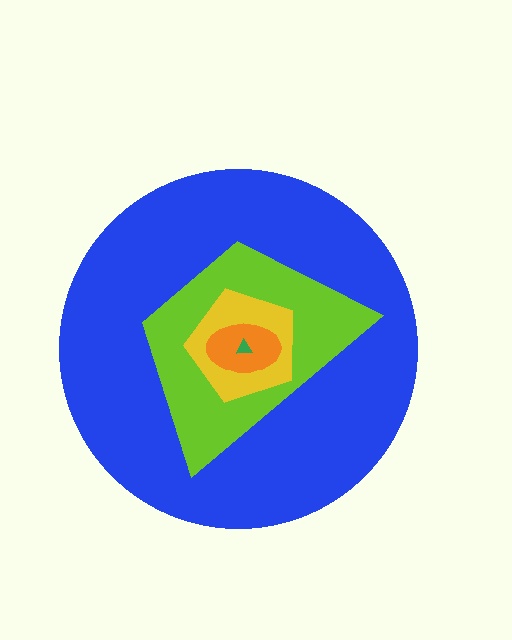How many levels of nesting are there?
5.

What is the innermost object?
The green triangle.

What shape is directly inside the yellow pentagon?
The orange ellipse.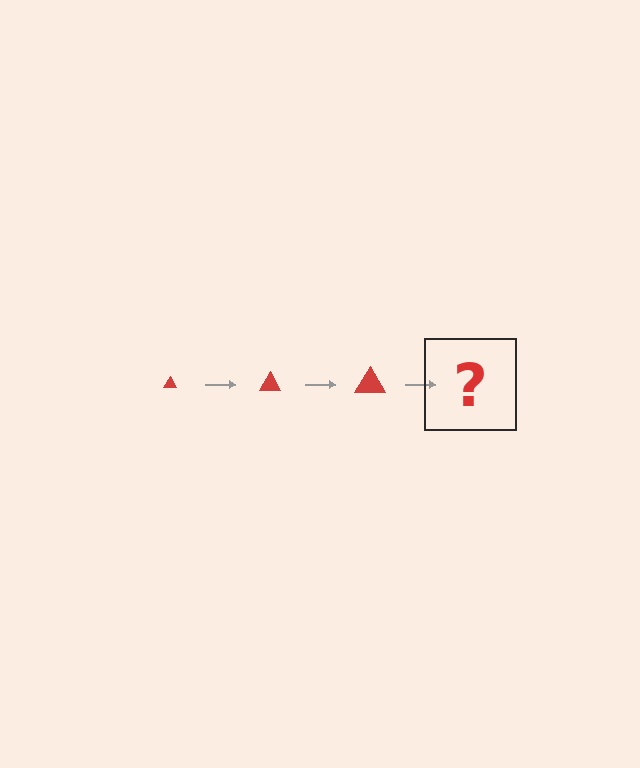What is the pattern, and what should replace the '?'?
The pattern is that the triangle gets progressively larger each step. The '?' should be a red triangle, larger than the previous one.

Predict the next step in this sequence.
The next step is a red triangle, larger than the previous one.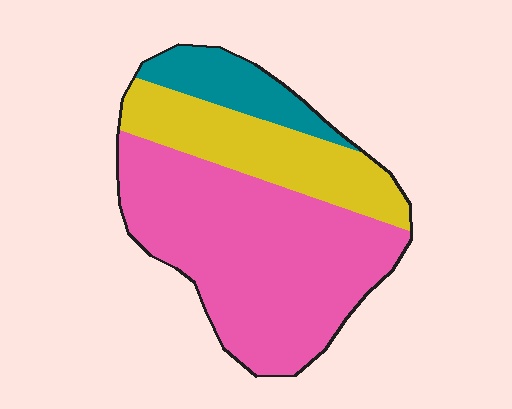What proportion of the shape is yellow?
Yellow takes up about one quarter (1/4) of the shape.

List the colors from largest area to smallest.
From largest to smallest: pink, yellow, teal.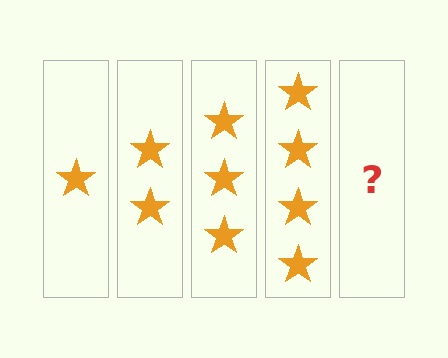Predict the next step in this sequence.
The next step is 5 stars.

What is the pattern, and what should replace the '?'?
The pattern is that each step adds one more star. The '?' should be 5 stars.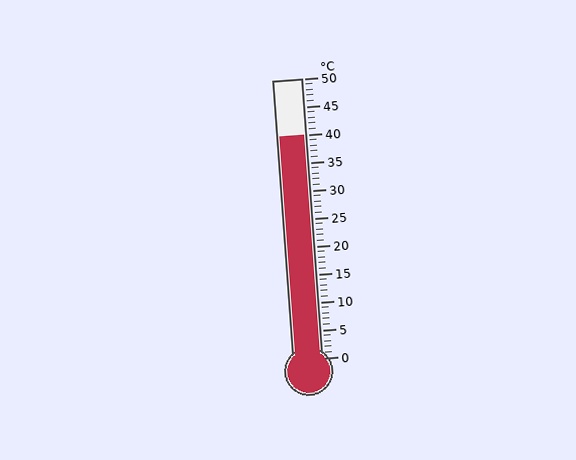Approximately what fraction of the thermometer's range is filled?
The thermometer is filled to approximately 80% of its range.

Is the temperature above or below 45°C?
The temperature is below 45°C.